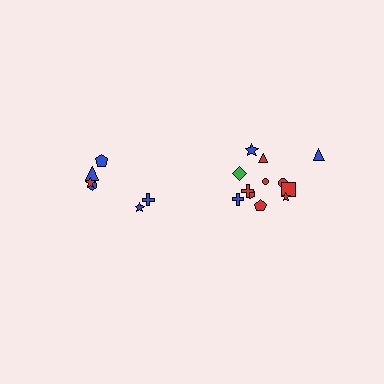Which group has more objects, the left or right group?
The right group.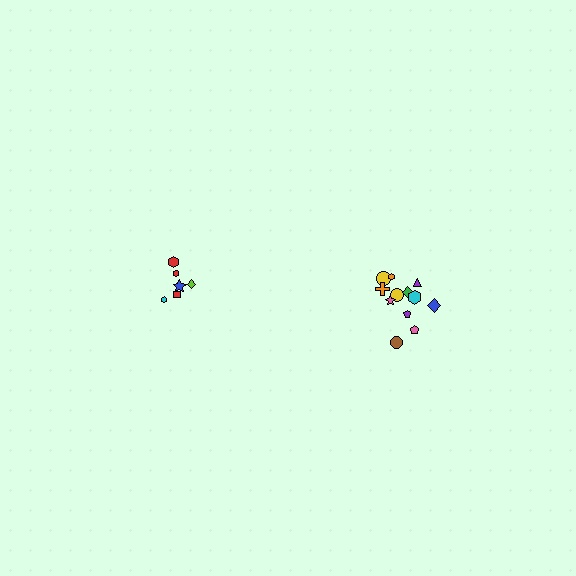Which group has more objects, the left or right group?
The right group.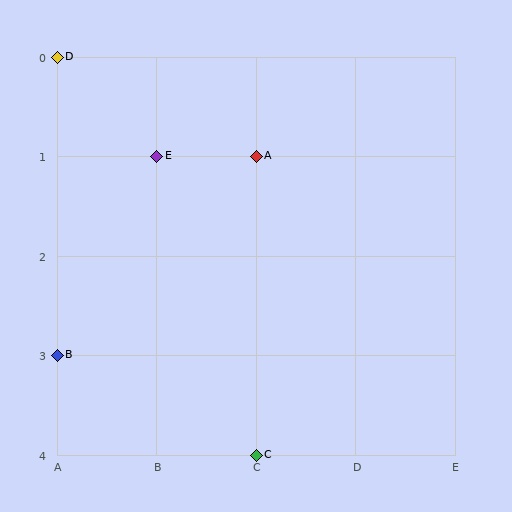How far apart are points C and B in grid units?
Points C and B are 2 columns and 1 row apart (about 2.2 grid units diagonally).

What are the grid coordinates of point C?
Point C is at grid coordinates (C, 4).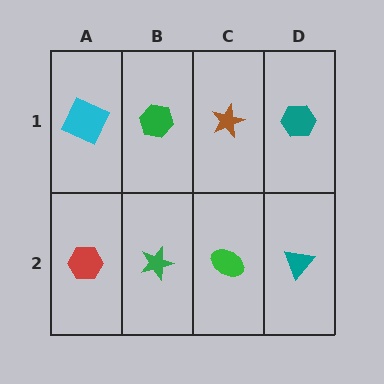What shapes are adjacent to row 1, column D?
A teal triangle (row 2, column D), a brown star (row 1, column C).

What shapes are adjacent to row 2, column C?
A brown star (row 1, column C), a green star (row 2, column B), a teal triangle (row 2, column D).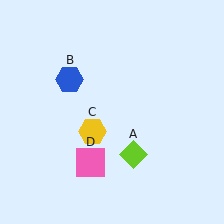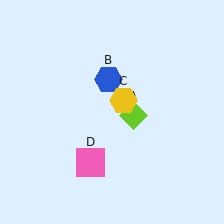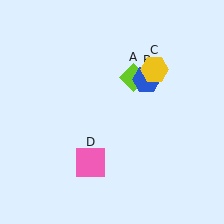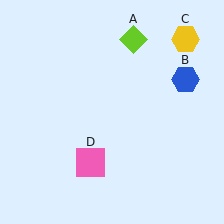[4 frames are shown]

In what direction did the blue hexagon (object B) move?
The blue hexagon (object B) moved right.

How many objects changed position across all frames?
3 objects changed position: lime diamond (object A), blue hexagon (object B), yellow hexagon (object C).